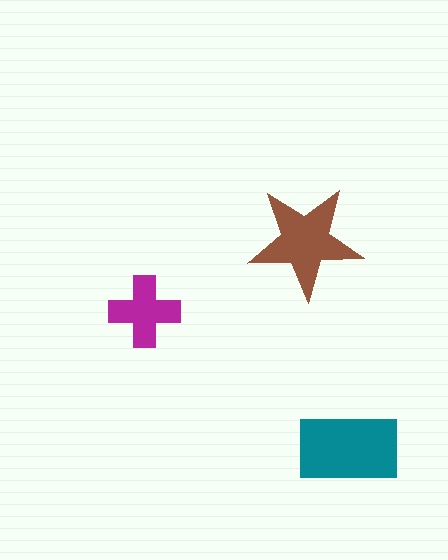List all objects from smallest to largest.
The magenta cross, the brown star, the teal rectangle.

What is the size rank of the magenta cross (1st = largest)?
3rd.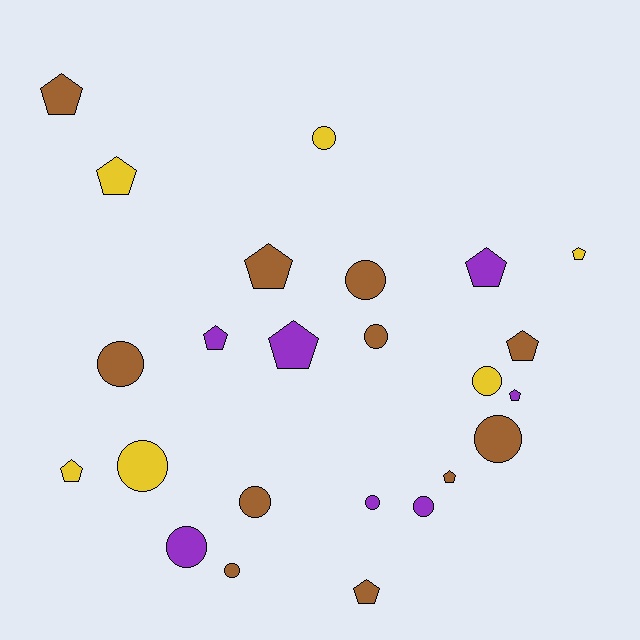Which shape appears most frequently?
Pentagon, with 12 objects.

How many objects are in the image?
There are 24 objects.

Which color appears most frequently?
Brown, with 11 objects.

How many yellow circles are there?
There are 3 yellow circles.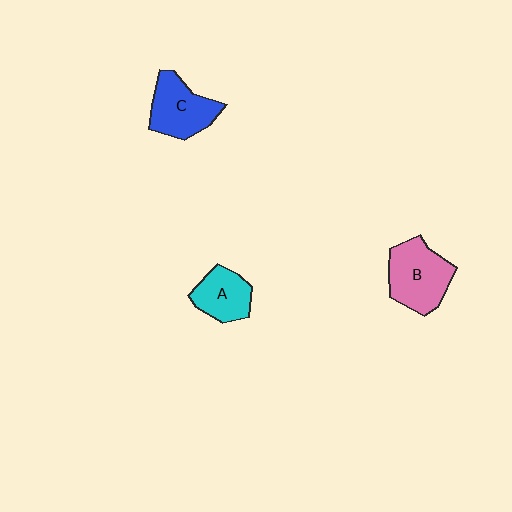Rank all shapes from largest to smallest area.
From largest to smallest: B (pink), C (blue), A (cyan).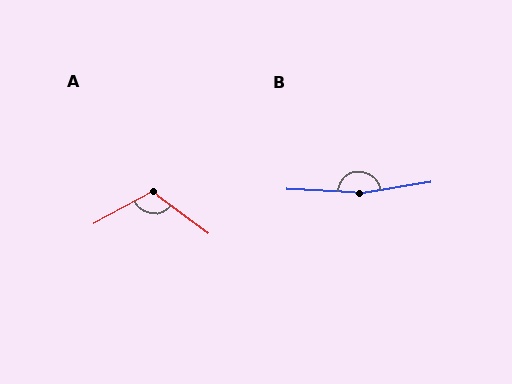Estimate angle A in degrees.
Approximately 115 degrees.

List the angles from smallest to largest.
A (115°), B (168°).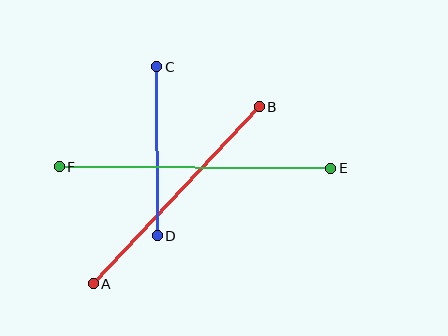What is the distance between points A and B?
The distance is approximately 243 pixels.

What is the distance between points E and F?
The distance is approximately 272 pixels.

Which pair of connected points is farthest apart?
Points E and F are farthest apart.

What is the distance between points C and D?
The distance is approximately 169 pixels.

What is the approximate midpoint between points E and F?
The midpoint is at approximately (195, 167) pixels.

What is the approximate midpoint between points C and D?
The midpoint is at approximately (157, 151) pixels.